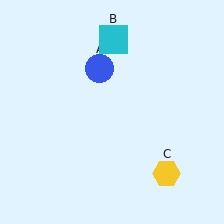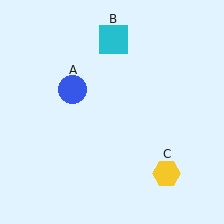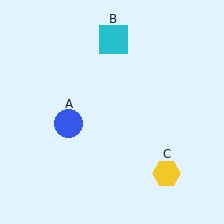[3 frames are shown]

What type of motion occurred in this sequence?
The blue circle (object A) rotated counterclockwise around the center of the scene.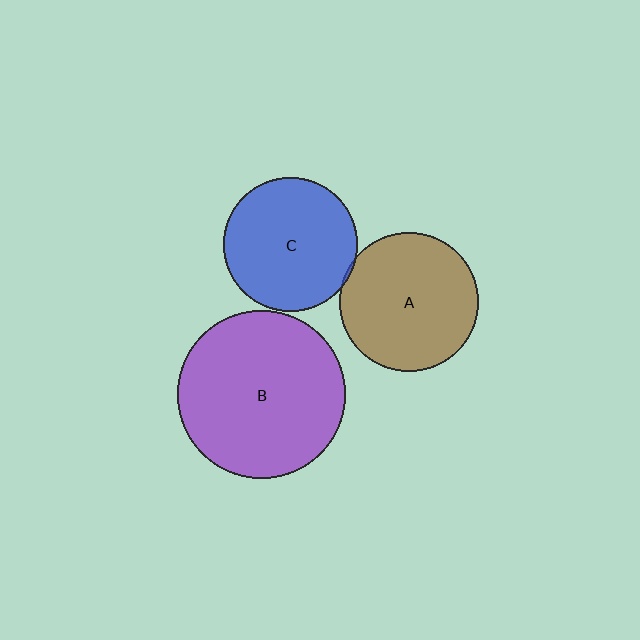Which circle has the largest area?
Circle B (purple).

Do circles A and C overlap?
Yes.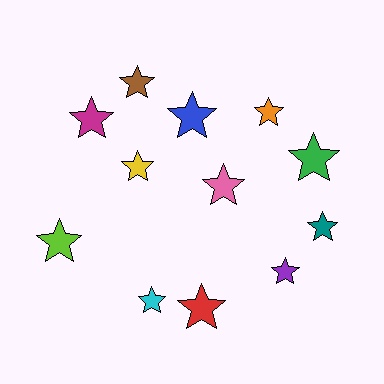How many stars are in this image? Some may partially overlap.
There are 12 stars.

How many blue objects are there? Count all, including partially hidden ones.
There is 1 blue object.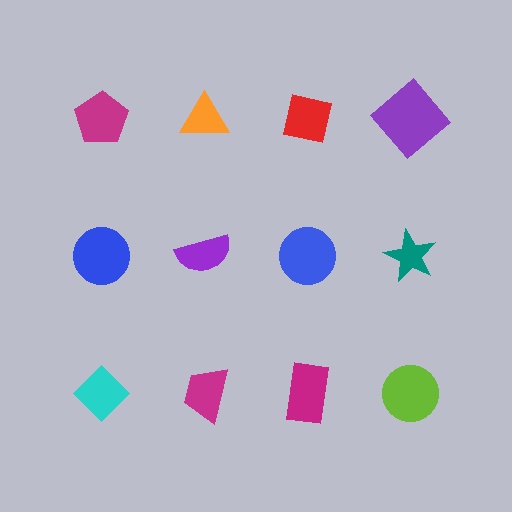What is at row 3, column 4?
A lime circle.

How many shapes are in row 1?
4 shapes.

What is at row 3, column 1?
A cyan diamond.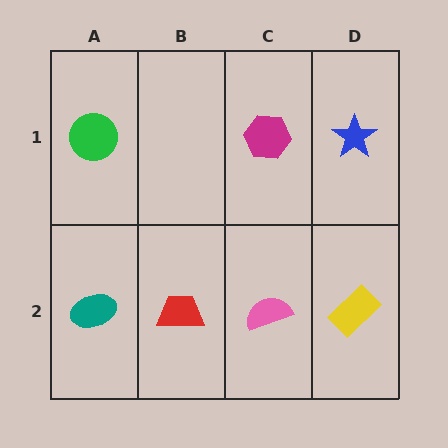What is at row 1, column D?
A blue star.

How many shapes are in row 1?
3 shapes.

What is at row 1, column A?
A green circle.